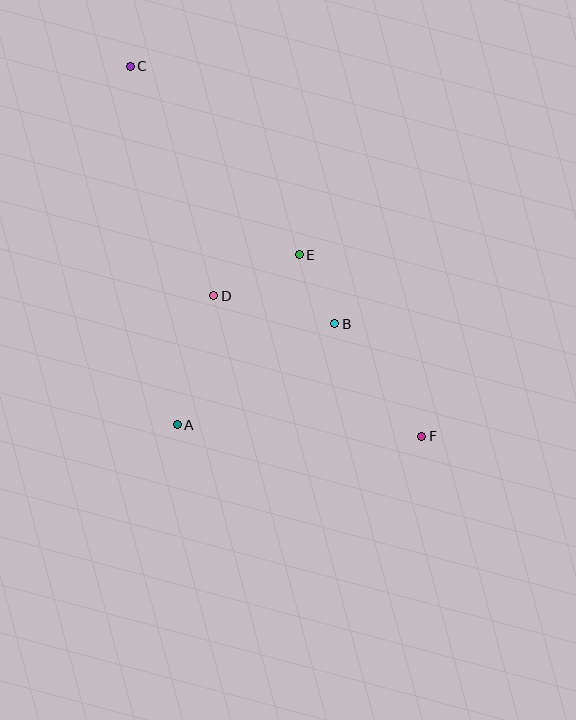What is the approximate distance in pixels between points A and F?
The distance between A and F is approximately 244 pixels.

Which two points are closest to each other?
Points B and E are closest to each other.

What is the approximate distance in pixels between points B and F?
The distance between B and F is approximately 142 pixels.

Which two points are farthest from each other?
Points C and F are farthest from each other.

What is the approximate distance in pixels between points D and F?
The distance between D and F is approximately 251 pixels.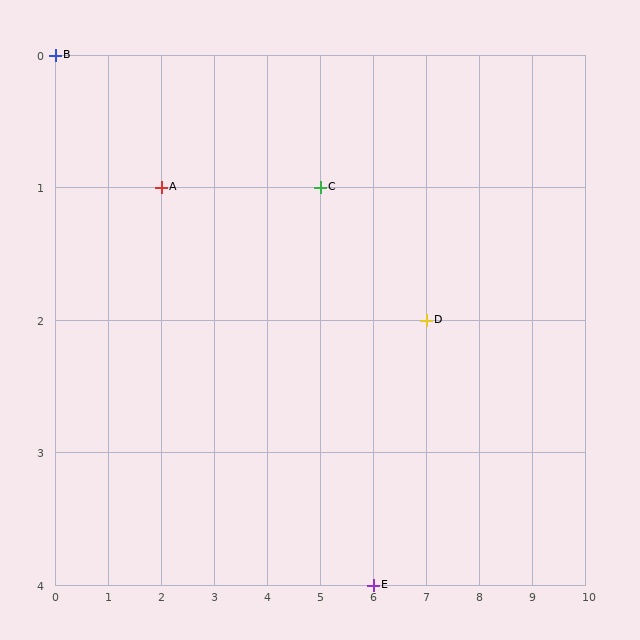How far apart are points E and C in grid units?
Points E and C are 1 column and 3 rows apart (about 3.2 grid units diagonally).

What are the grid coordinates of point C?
Point C is at grid coordinates (5, 1).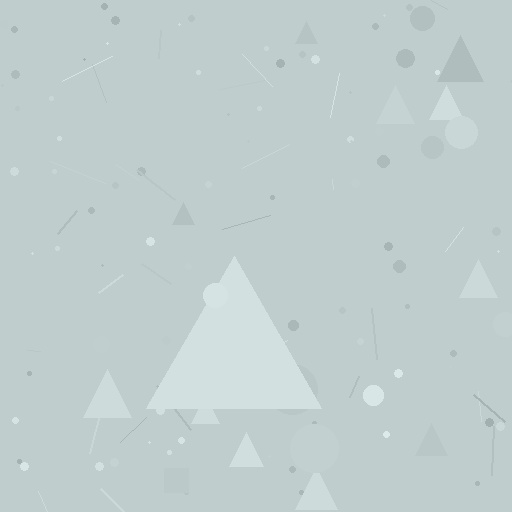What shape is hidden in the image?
A triangle is hidden in the image.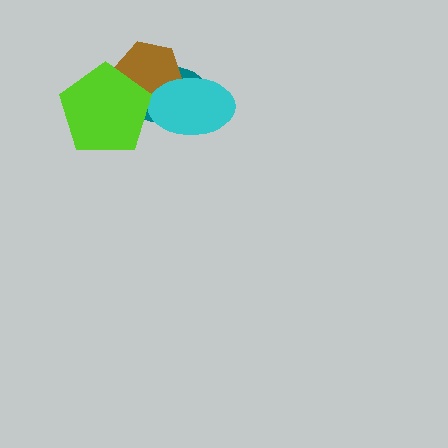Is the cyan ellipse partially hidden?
No, no other shape covers it.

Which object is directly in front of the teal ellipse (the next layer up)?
The brown hexagon is directly in front of the teal ellipse.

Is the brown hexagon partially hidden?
Yes, it is partially covered by another shape.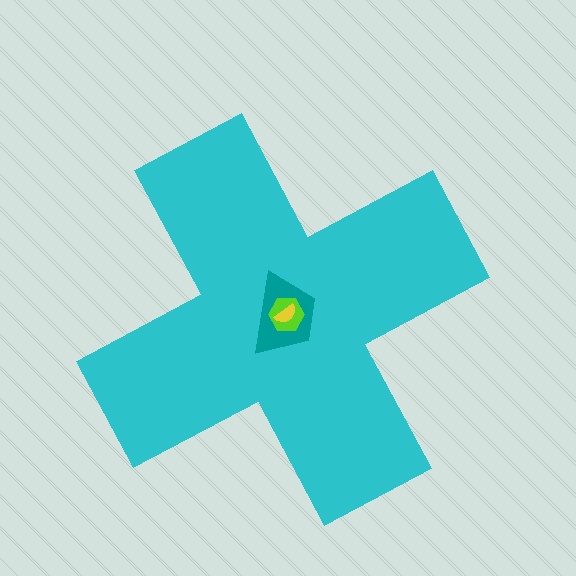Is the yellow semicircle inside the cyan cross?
Yes.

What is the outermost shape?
The cyan cross.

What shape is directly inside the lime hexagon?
The yellow semicircle.